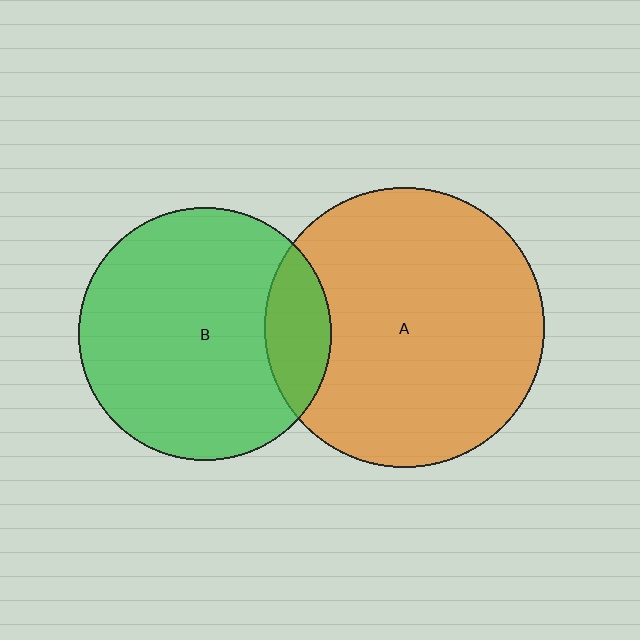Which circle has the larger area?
Circle A (orange).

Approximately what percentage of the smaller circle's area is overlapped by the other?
Approximately 15%.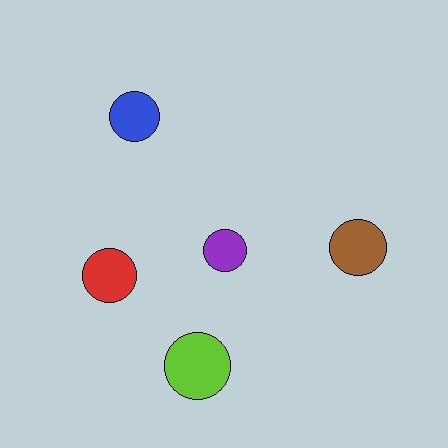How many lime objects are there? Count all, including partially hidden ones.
There is 1 lime object.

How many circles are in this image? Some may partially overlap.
There are 5 circles.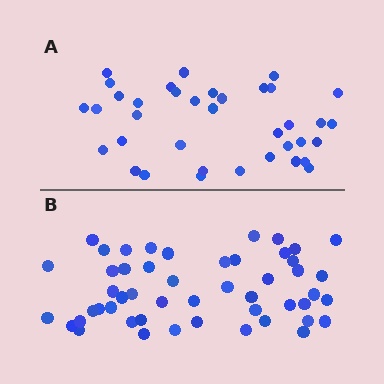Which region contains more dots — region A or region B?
Region B (the bottom region) has more dots.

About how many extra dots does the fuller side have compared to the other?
Region B has approximately 15 more dots than region A.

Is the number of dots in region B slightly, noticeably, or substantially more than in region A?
Region B has noticeably more, but not dramatically so. The ratio is roughly 1.4 to 1.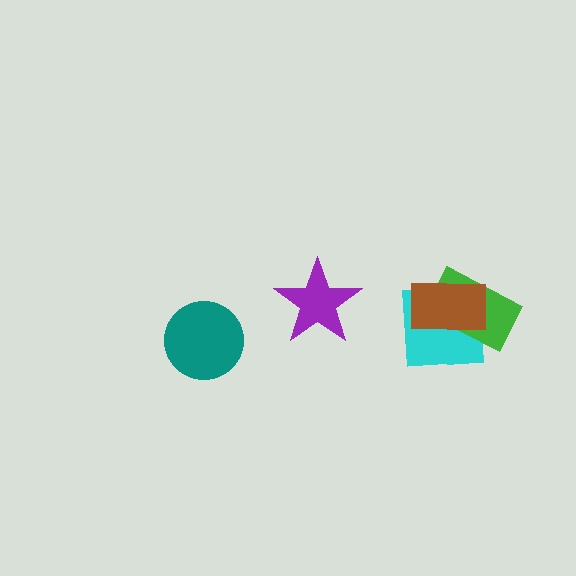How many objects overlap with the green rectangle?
2 objects overlap with the green rectangle.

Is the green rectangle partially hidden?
Yes, it is partially covered by another shape.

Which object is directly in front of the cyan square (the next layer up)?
The green rectangle is directly in front of the cyan square.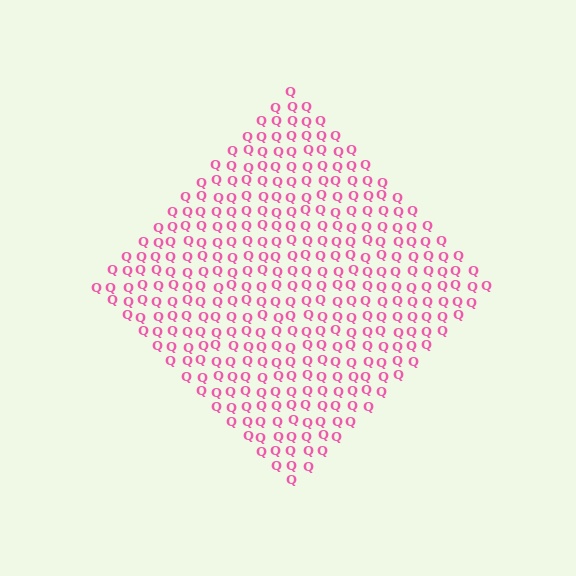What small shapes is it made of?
It is made of small letter Q's.